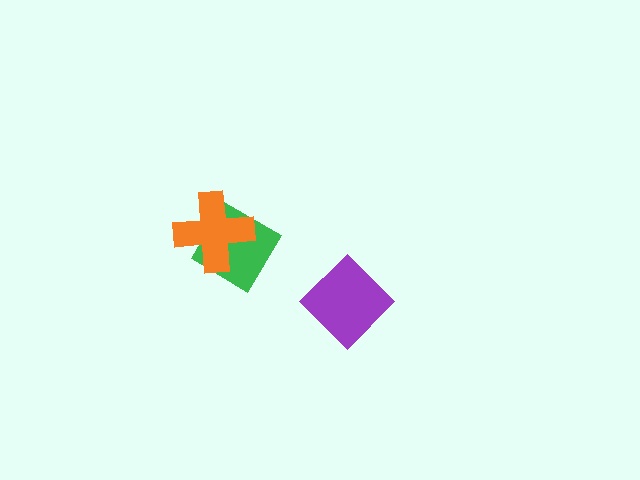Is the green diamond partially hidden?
Yes, it is partially covered by another shape.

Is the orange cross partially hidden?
No, no other shape covers it.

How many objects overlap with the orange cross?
1 object overlaps with the orange cross.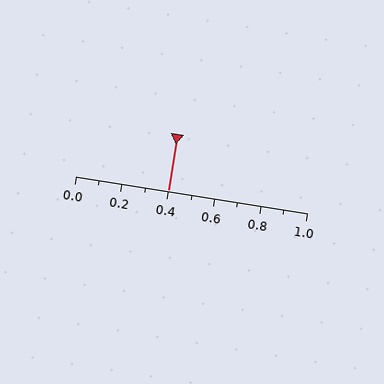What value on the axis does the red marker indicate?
The marker indicates approximately 0.4.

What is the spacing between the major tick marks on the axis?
The major ticks are spaced 0.2 apart.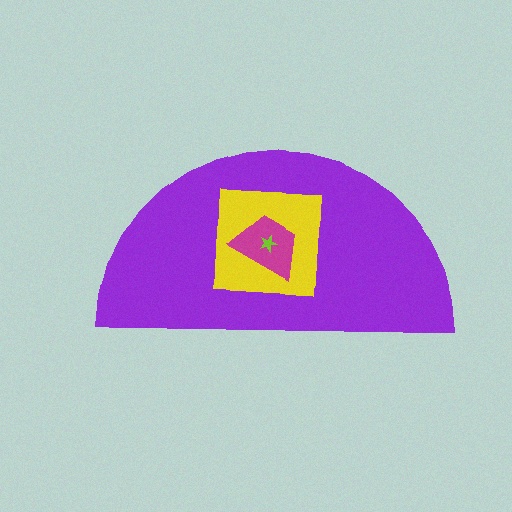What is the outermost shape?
The purple semicircle.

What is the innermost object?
The lime star.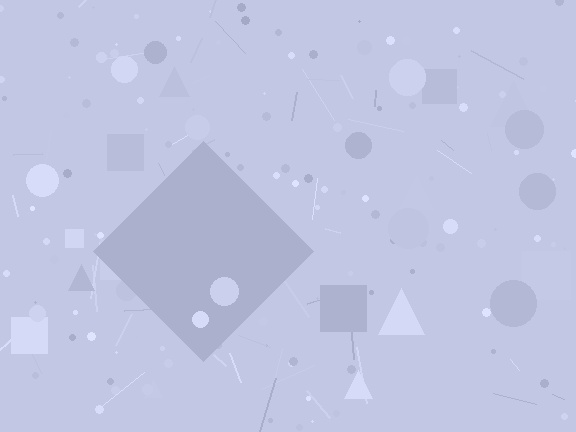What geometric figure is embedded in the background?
A diamond is embedded in the background.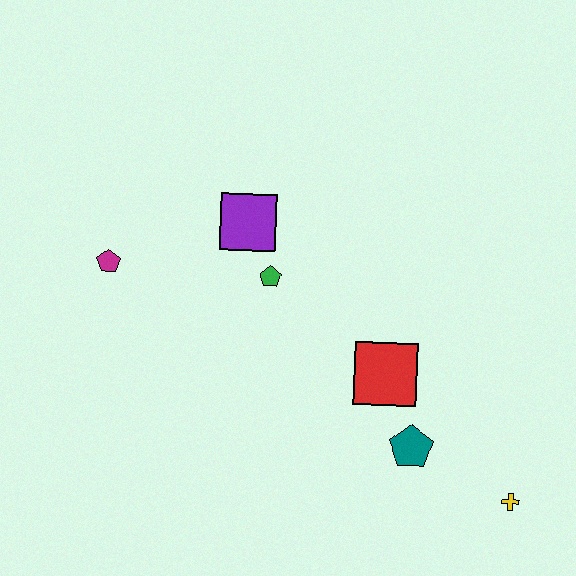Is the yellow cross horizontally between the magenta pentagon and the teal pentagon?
No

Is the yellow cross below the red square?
Yes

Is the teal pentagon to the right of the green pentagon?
Yes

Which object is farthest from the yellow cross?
The magenta pentagon is farthest from the yellow cross.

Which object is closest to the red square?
The teal pentagon is closest to the red square.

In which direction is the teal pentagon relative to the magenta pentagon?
The teal pentagon is to the right of the magenta pentagon.